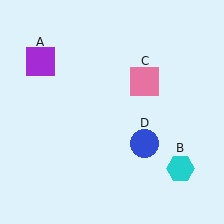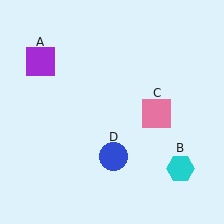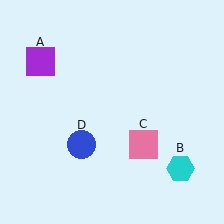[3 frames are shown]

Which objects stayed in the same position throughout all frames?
Purple square (object A) and cyan hexagon (object B) remained stationary.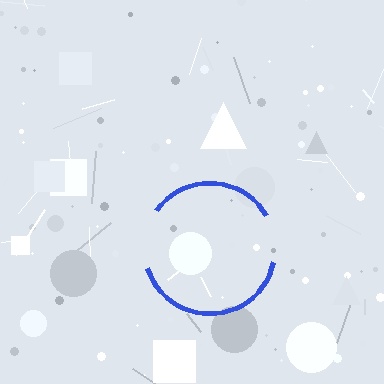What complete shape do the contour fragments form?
The contour fragments form a circle.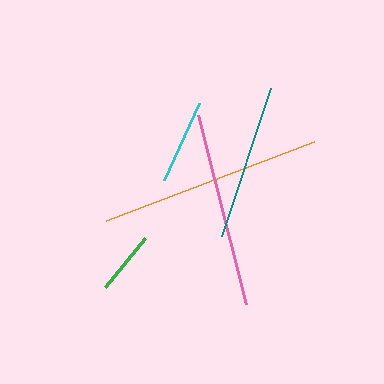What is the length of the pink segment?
The pink segment is approximately 195 pixels long.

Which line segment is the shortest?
The green line is the shortest at approximately 63 pixels.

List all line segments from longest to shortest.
From longest to shortest: orange, pink, teal, cyan, green.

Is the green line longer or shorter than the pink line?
The pink line is longer than the green line.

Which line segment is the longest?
The orange line is the longest at approximately 223 pixels.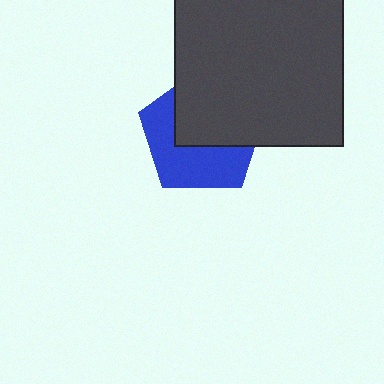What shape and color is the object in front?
The object in front is a dark gray square.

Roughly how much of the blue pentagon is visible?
About half of it is visible (roughly 48%).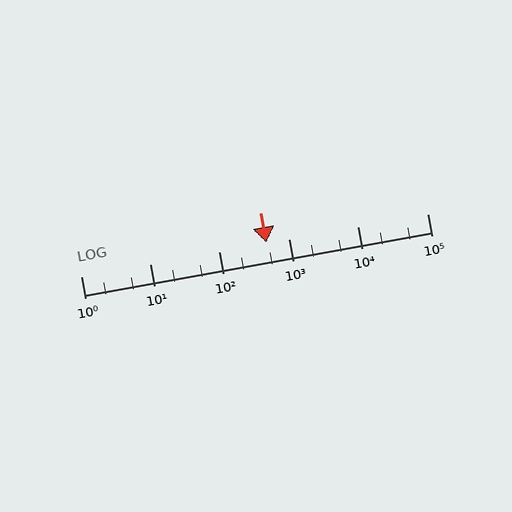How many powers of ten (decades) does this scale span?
The scale spans 5 decades, from 1 to 100000.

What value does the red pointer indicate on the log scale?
The pointer indicates approximately 470.